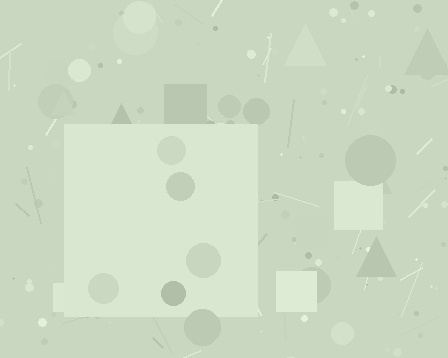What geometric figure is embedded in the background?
A square is embedded in the background.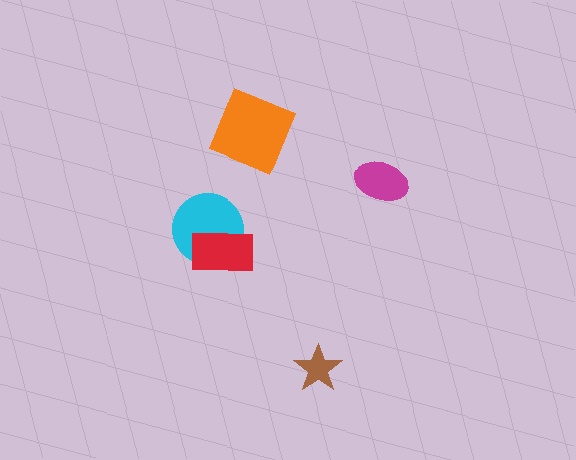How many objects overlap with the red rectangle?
1 object overlaps with the red rectangle.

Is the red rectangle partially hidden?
No, no other shape covers it.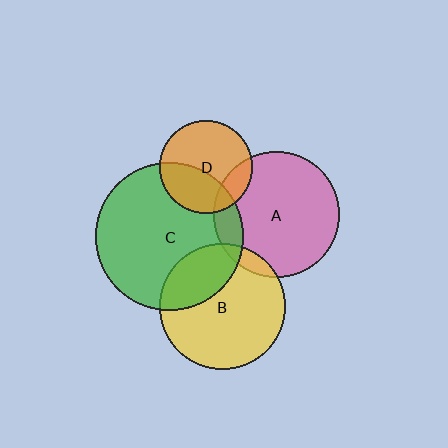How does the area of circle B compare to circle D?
Approximately 1.8 times.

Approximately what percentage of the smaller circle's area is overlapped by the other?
Approximately 30%.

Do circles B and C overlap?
Yes.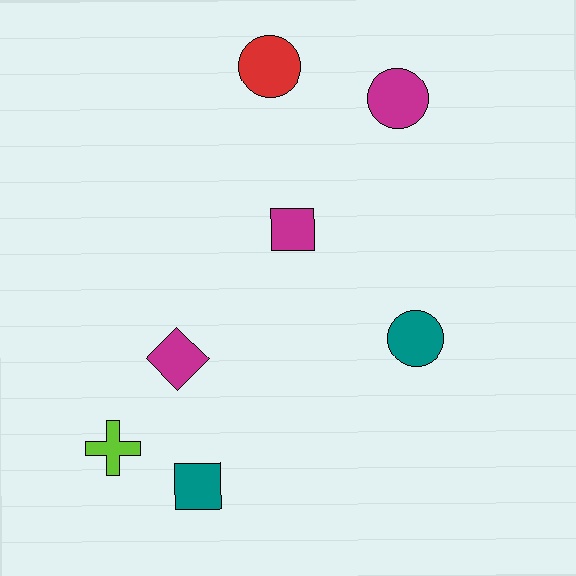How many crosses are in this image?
There is 1 cross.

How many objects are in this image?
There are 7 objects.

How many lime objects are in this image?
There is 1 lime object.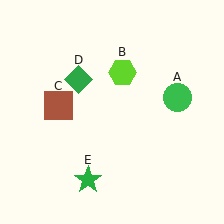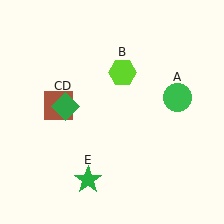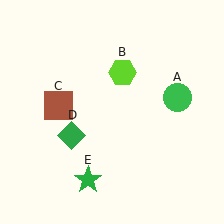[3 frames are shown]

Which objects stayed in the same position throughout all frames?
Green circle (object A) and lime hexagon (object B) and brown square (object C) and green star (object E) remained stationary.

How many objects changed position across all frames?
1 object changed position: green diamond (object D).